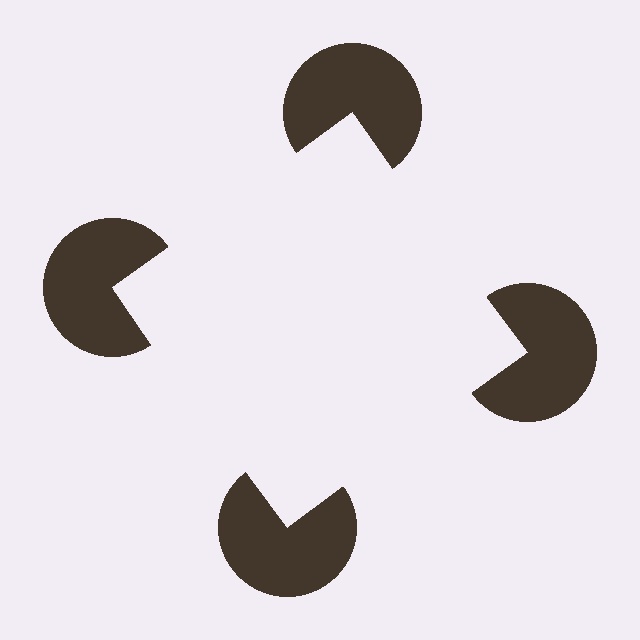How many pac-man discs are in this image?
There are 4 — one at each vertex of the illusory square.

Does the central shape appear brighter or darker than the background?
It typically appears slightly brighter than the background, even though no actual brightness change is drawn.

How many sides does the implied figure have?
4 sides.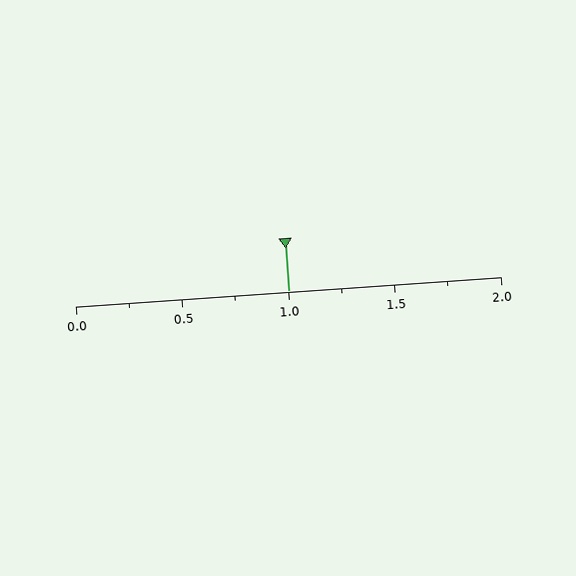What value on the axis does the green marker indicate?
The marker indicates approximately 1.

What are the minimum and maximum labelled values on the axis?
The axis runs from 0.0 to 2.0.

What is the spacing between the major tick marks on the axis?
The major ticks are spaced 0.5 apart.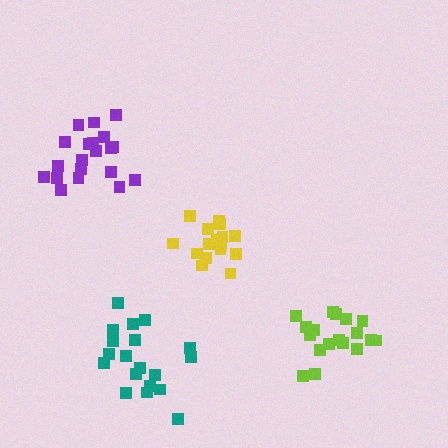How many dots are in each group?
Group 1: 16 dots, Group 2: 21 dots, Group 3: 18 dots, Group 4: 19 dots (74 total).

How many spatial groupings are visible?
There are 4 spatial groupings.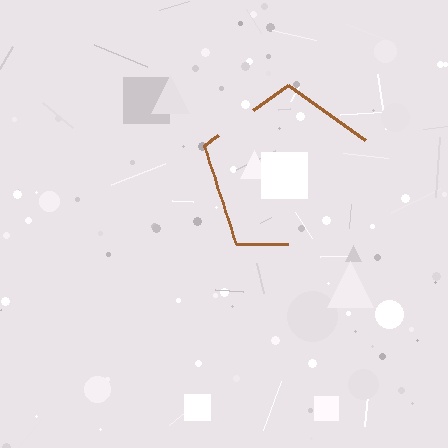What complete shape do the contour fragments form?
The contour fragments form a pentagon.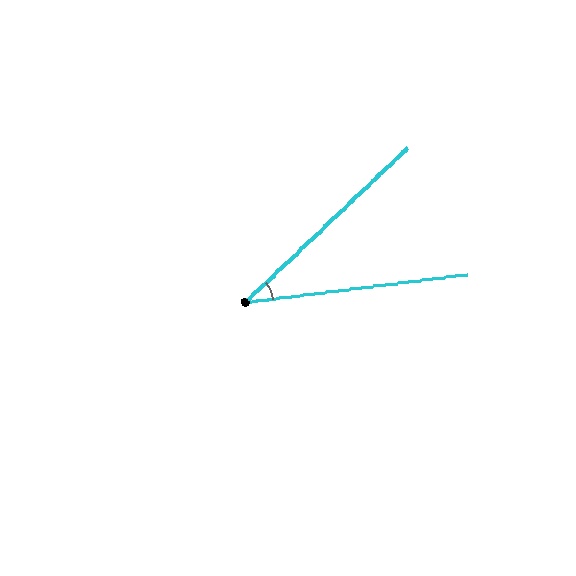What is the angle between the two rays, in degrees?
Approximately 36 degrees.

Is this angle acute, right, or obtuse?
It is acute.